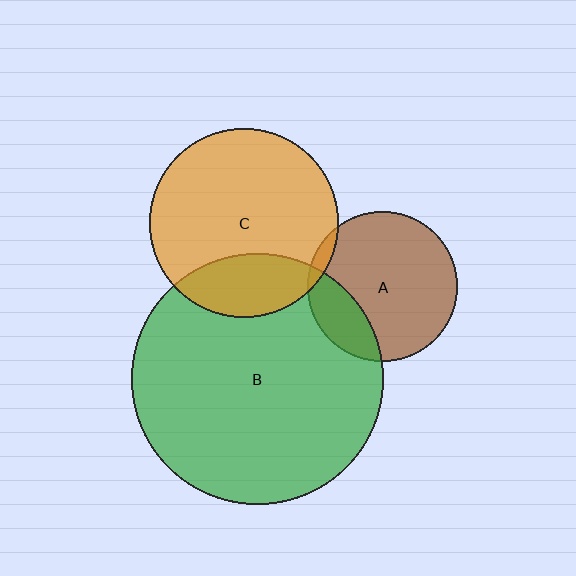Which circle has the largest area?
Circle B (green).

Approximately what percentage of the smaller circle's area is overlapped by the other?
Approximately 25%.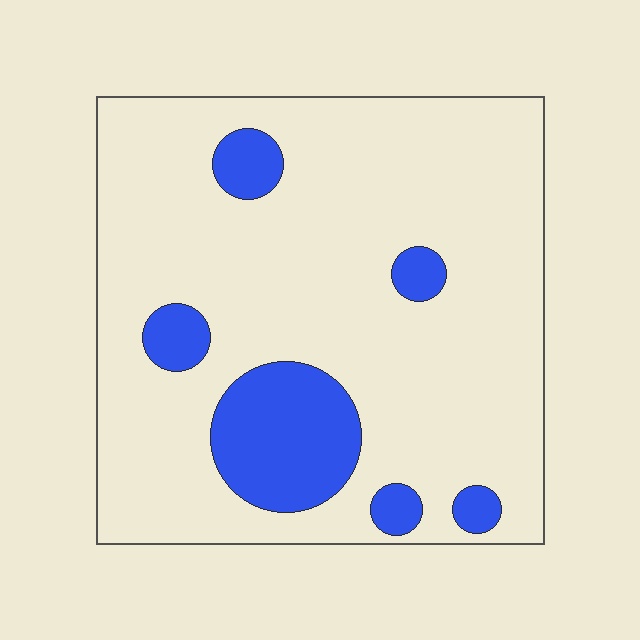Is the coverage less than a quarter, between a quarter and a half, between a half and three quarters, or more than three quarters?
Less than a quarter.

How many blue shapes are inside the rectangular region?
6.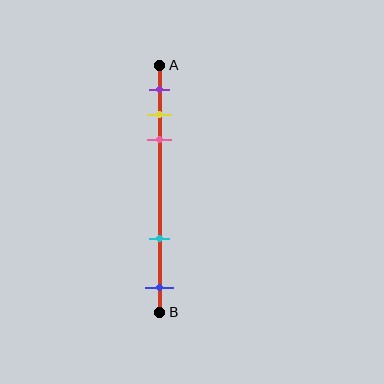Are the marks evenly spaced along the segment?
No, the marks are not evenly spaced.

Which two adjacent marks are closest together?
The yellow and pink marks are the closest adjacent pair.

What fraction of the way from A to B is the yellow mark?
The yellow mark is approximately 20% (0.2) of the way from A to B.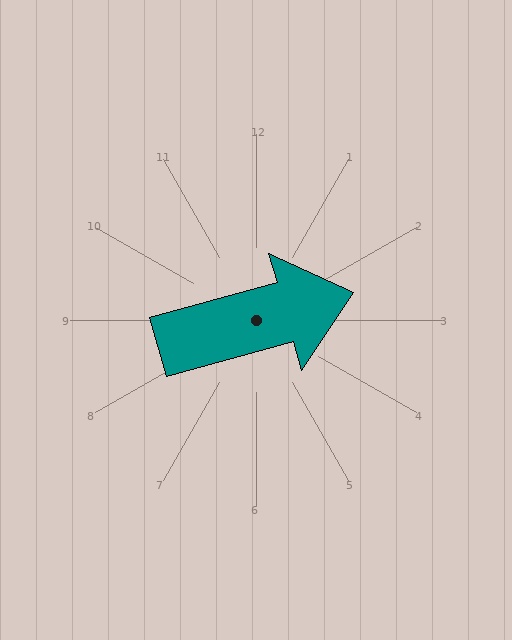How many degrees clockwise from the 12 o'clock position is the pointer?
Approximately 74 degrees.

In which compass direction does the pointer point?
East.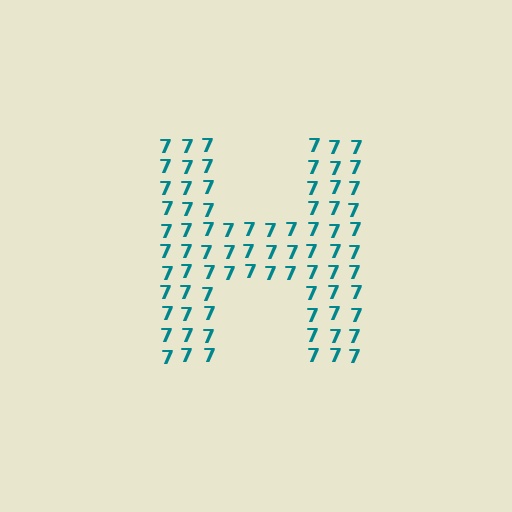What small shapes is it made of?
It is made of small digit 7's.